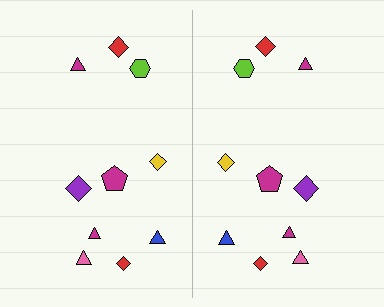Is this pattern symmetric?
Yes, this pattern has bilateral (reflection) symmetry.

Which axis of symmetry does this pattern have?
The pattern has a vertical axis of symmetry running through the center of the image.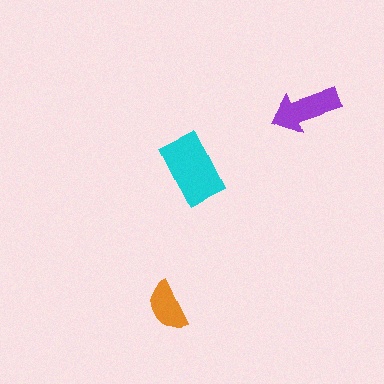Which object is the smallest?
The orange semicircle.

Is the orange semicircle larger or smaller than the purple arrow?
Smaller.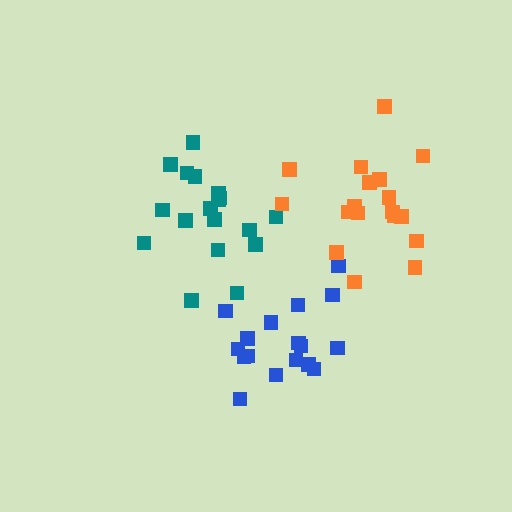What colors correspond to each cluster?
The clusters are colored: teal, blue, orange.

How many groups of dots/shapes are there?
There are 3 groups.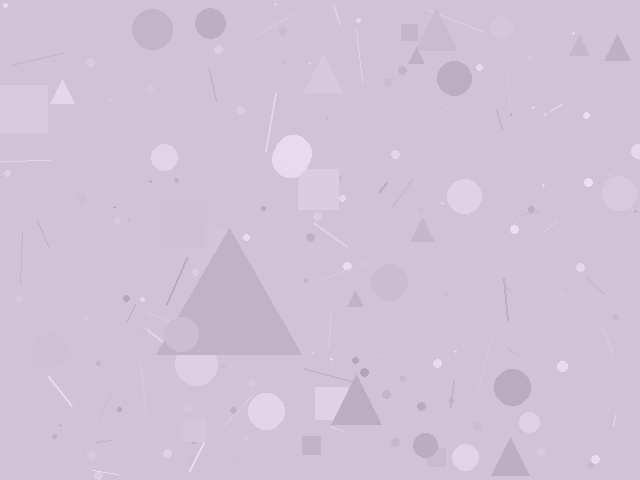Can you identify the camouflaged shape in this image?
The camouflaged shape is a triangle.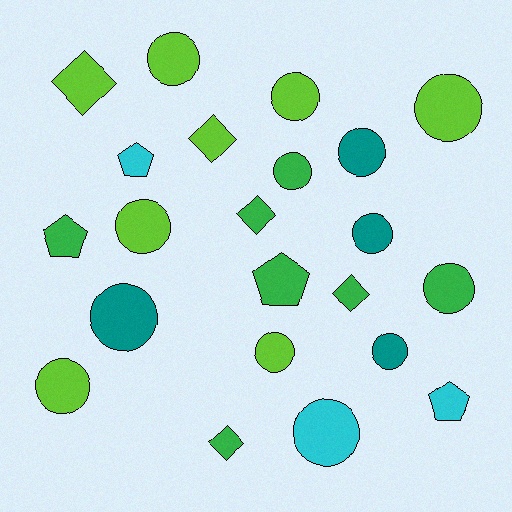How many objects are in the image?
There are 22 objects.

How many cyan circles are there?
There is 1 cyan circle.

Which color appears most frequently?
Lime, with 8 objects.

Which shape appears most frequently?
Circle, with 13 objects.